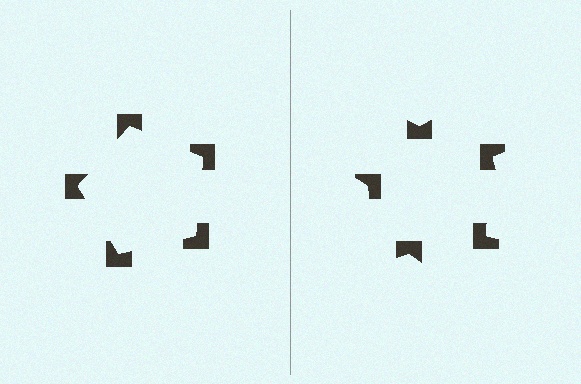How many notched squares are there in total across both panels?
10 — 5 on each side.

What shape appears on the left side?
An illusory pentagon.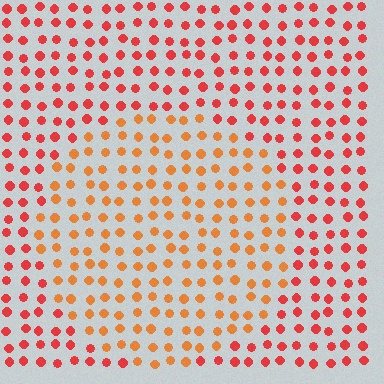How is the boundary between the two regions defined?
The boundary is defined purely by a slight shift in hue (about 28 degrees). Spacing, size, and orientation are identical on both sides.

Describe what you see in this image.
The image is filled with small red elements in a uniform arrangement. A circle-shaped region is visible where the elements are tinted to a slightly different hue, forming a subtle color boundary.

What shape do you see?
I see a circle.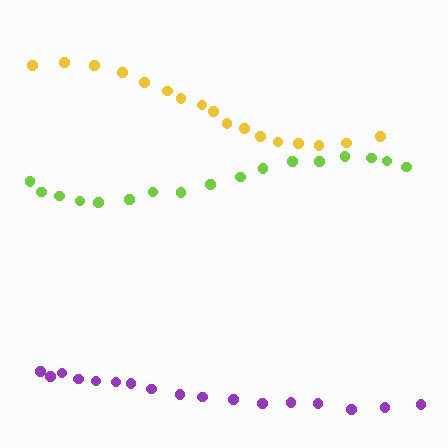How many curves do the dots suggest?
There are 3 distinct paths.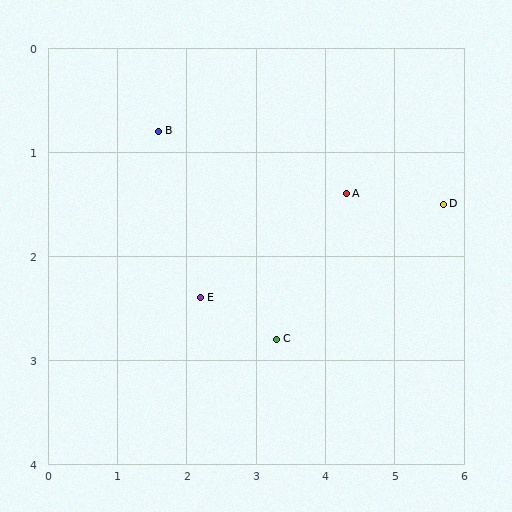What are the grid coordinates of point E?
Point E is at approximately (2.2, 2.4).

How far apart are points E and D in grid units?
Points E and D are about 3.6 grid units apart.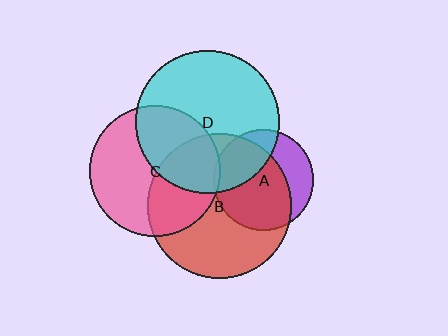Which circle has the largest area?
Circle B (red).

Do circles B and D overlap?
Yes.